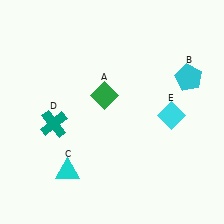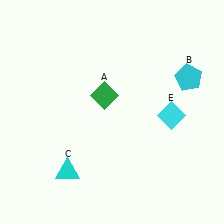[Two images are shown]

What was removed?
The teal cross (D) was removed in Image 2.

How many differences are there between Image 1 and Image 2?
There is 1 difference between the two images.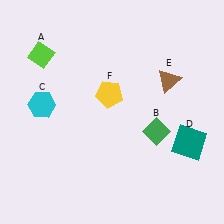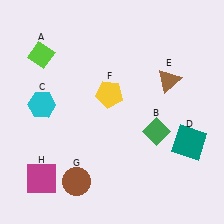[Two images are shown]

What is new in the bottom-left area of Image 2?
A magenta square (H) was added in the bottom-left area of Image 2.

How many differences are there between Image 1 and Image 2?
There are 2 differences between the two images.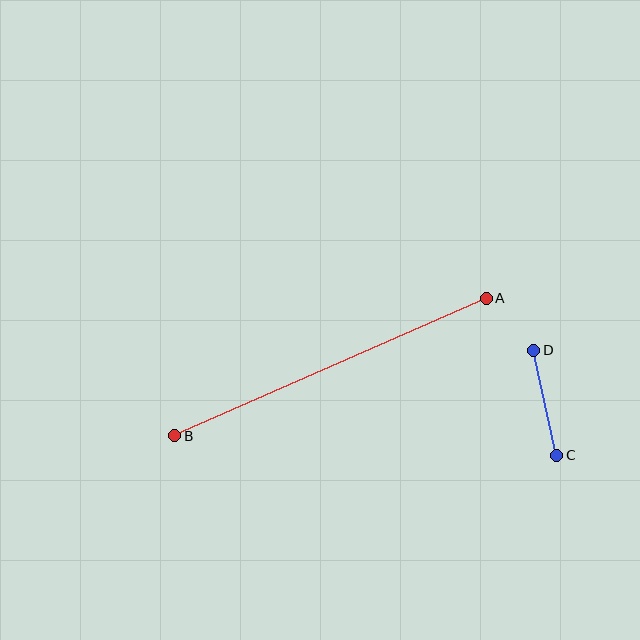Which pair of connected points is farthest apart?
Points A and B are farthest apart.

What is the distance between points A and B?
The distance is approximately 340 pixels.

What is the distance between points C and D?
The distance is approximately 107 pixels.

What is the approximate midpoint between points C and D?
The midpoint is at approximately (545, 403) pixels.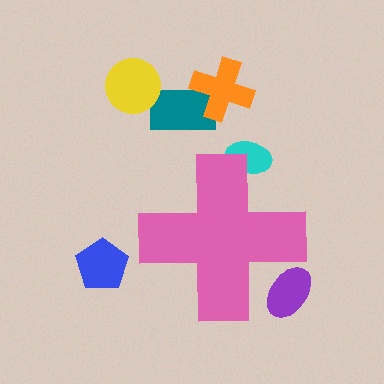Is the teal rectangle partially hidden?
No, the teal rectangle is fully visible.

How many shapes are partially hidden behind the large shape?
2 shapes are partially hidden.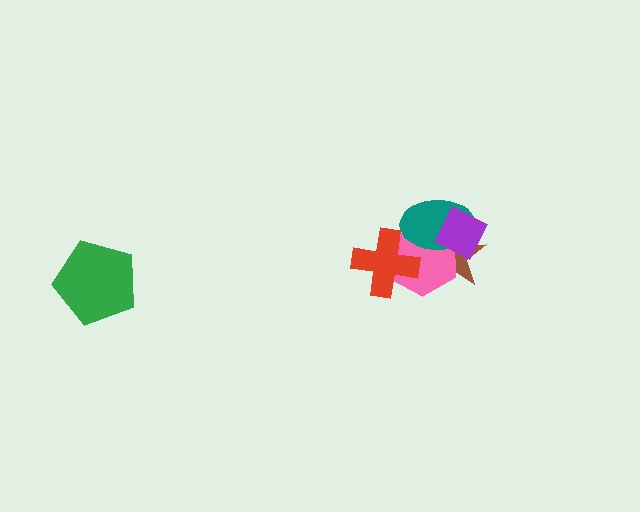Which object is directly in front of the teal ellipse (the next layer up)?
The red cross is directly in front of the teal ellipse.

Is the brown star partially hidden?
Yes, it is partially covered by another shape.